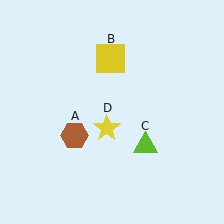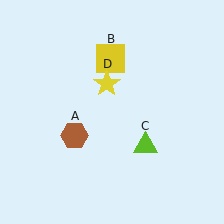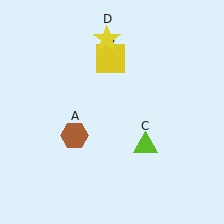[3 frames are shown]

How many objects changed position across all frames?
1 object changed position: yellow star (object D).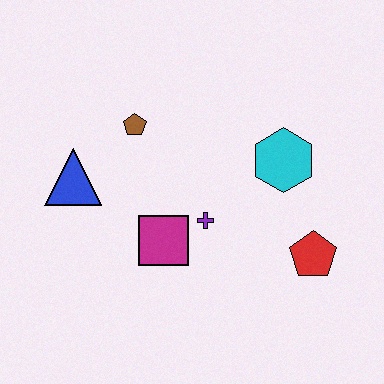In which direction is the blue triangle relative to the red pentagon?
The blue triangle is to the left of the red pentagon.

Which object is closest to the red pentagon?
The cyan hexagon is closest to the red pentagon.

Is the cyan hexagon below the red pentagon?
No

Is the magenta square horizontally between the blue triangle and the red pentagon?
Yes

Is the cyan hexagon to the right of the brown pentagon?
Yes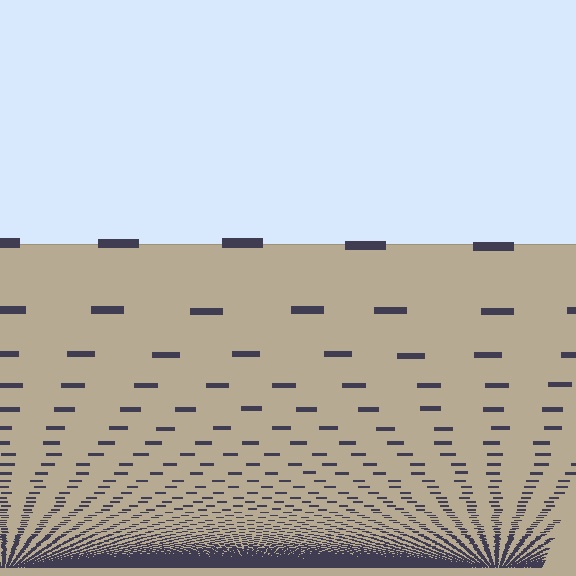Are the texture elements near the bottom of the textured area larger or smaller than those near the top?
Smaller. The gradient is inverted — elements near the bottom are smaller and denser.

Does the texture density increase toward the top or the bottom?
Density increases toward the bottom.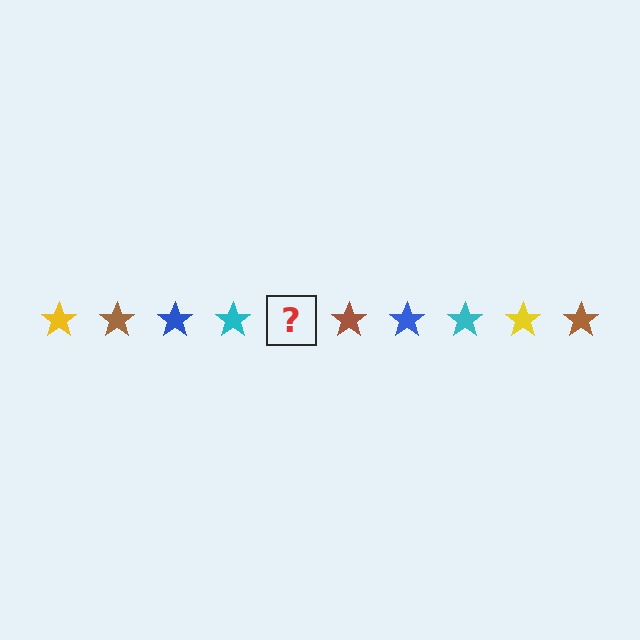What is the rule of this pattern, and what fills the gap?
The rule is that the pattern cycles through yellow, brown, blue, cyan stars. The gap should be filled with a yellow star.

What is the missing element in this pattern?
The missing element is a yellow star.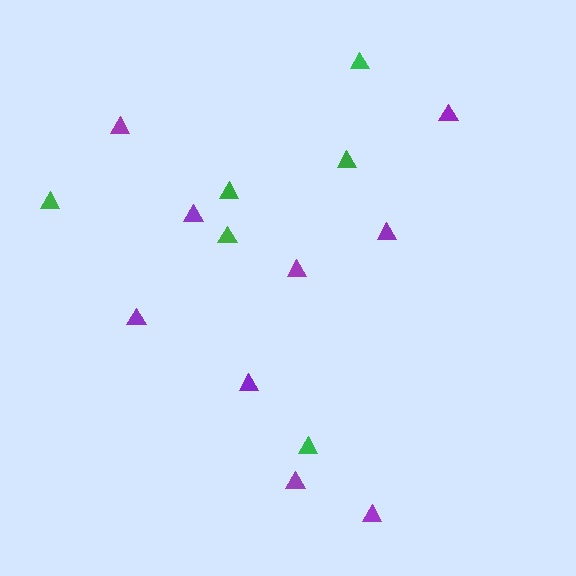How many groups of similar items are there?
There are 2 groups: one group of purple triangles (9) and one group of green triangles (6).